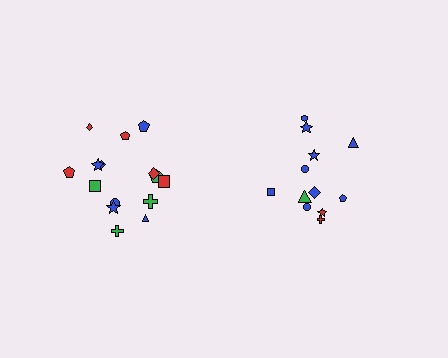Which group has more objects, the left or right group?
The left group.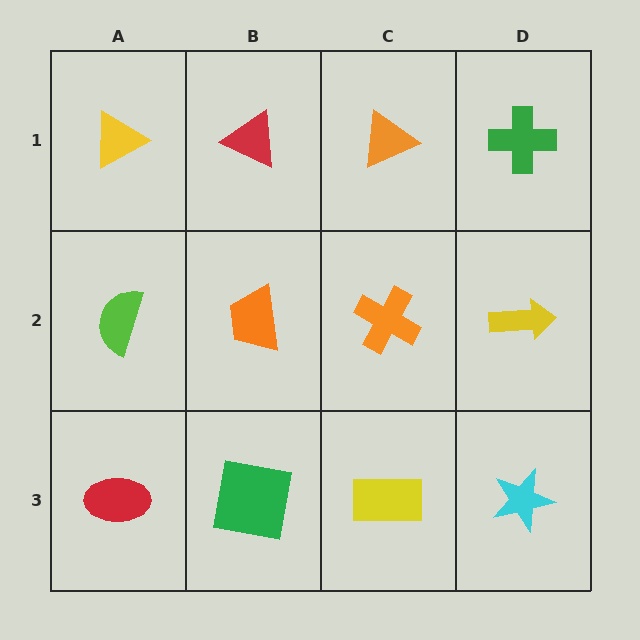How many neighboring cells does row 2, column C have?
4.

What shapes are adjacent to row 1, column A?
A lime semicircle (row 2, column A), a red triangle (row 1, column B).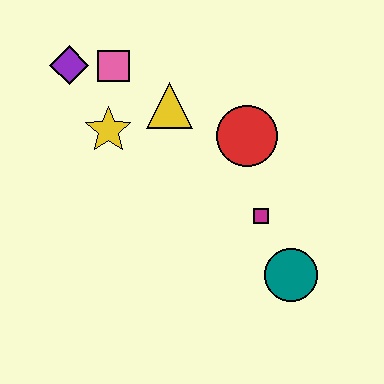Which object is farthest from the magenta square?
The purple diamond is farthest from the magenta square.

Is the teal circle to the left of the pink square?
No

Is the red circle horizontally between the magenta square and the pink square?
Yes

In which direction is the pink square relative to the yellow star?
The pink square is above the yellow star.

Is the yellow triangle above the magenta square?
Yes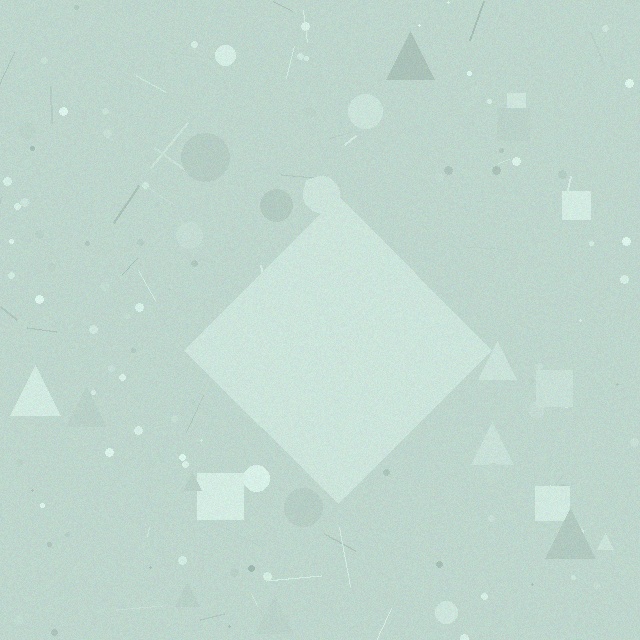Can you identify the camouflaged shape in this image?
The camouflaged shape is a diamond.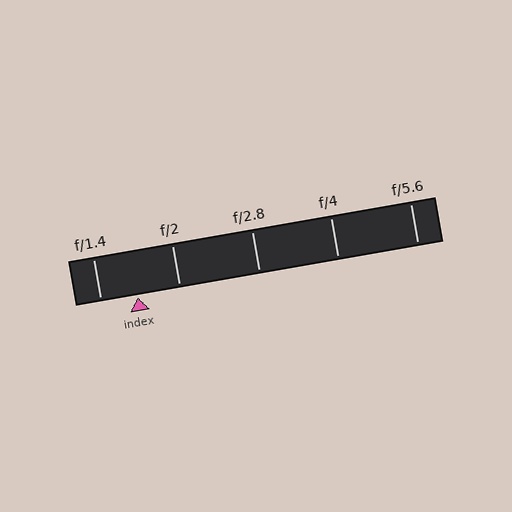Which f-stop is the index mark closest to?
The index mark is closest to f/1.4.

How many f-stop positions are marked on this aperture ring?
There are 5 f-stop positions marked.